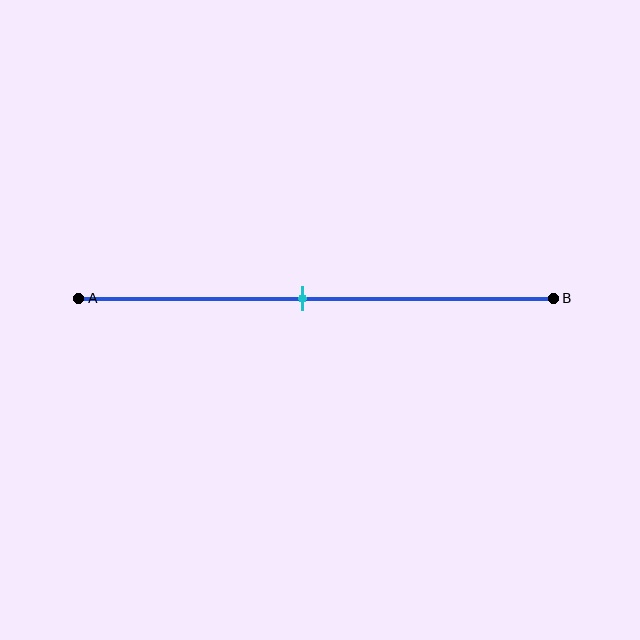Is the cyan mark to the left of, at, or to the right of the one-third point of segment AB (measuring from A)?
The cyan mark is to the right of the one-third point of segment AB.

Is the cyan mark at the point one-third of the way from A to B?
No, the mark is at about 45% from A, not at the 33% one-third point.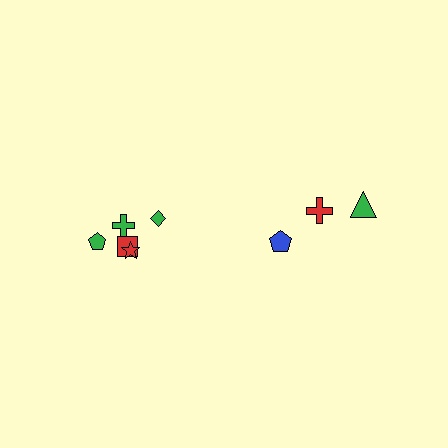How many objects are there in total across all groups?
There are 8 objects.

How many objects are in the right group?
There are 3 objects.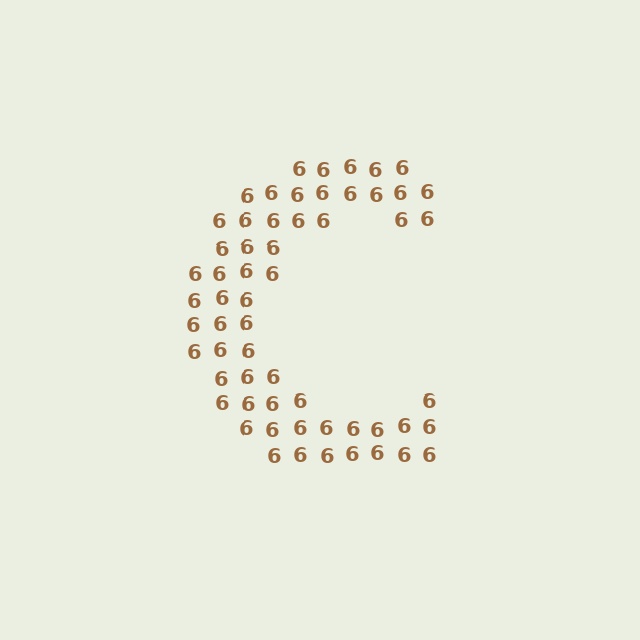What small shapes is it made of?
It is made of small digit 6's.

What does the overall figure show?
The overall figure shows the letter C.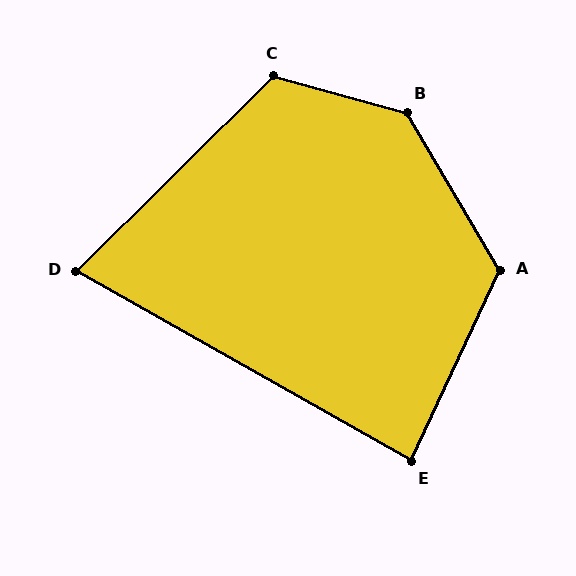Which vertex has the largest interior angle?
B, at approximately 135 degrees.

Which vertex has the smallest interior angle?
D, at approximately 74 degrees.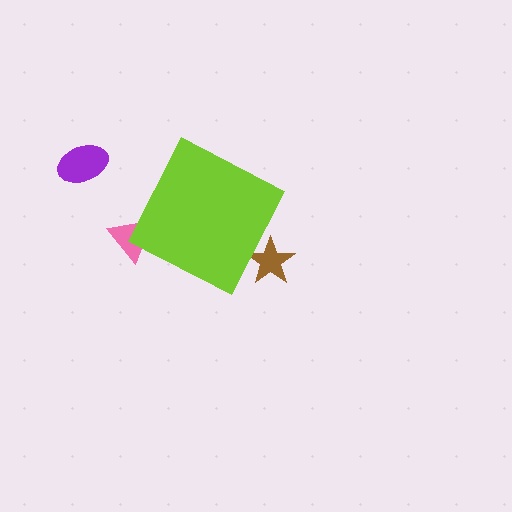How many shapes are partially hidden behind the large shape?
2 shapes are partially hidden.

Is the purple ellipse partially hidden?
No, the purple ellipse is fully visible.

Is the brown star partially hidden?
Yes, the brown star is partially hidden behind the lime diamond.